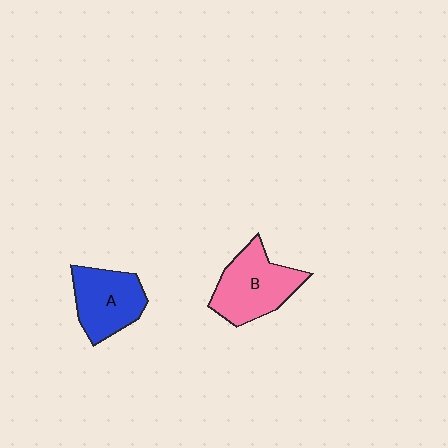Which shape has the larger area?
Shape B (pink).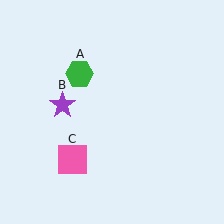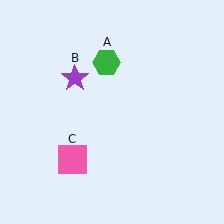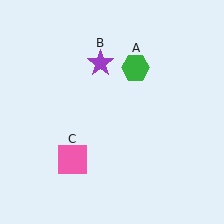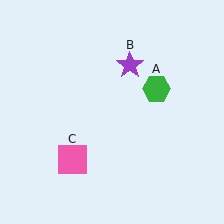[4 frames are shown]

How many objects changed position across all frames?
2 objects changed position: green hexagon (object A), purple star (object B).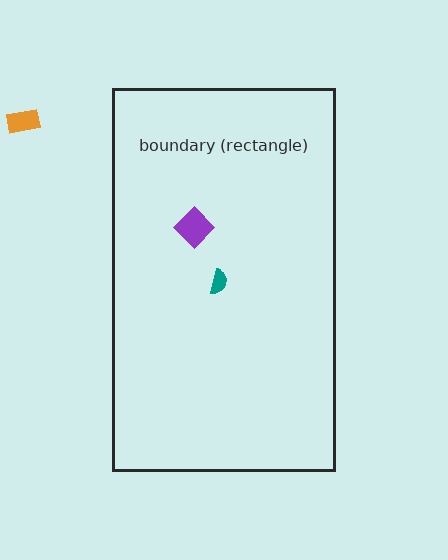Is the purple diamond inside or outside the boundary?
Inside.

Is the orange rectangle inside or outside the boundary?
Outside.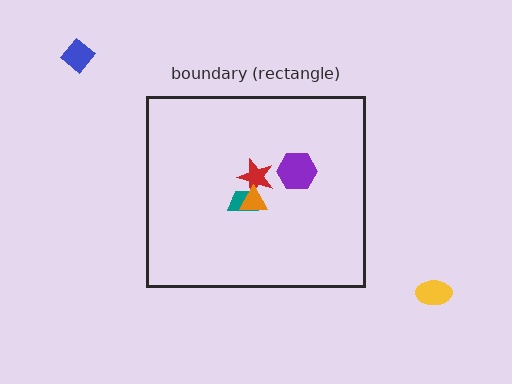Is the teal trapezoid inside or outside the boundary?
Inside.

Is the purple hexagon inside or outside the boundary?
Inside.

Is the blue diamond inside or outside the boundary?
Outside.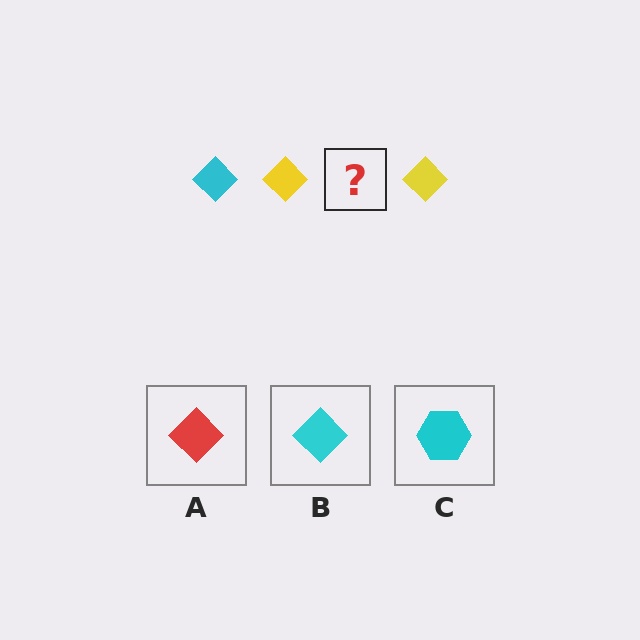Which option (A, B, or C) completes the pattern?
B.